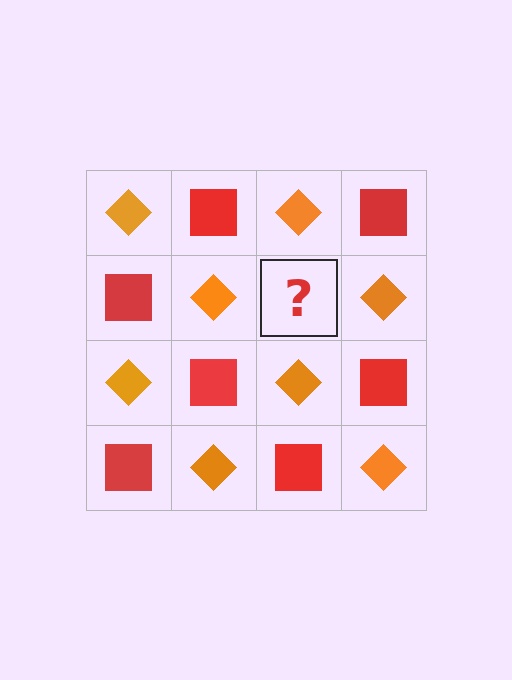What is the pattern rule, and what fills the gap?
The rule is that it alternates orange diamond and red square in a checkerboard pattern. The gap should be filled with a red square.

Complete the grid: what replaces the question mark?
The question mark should be replaced with a red square.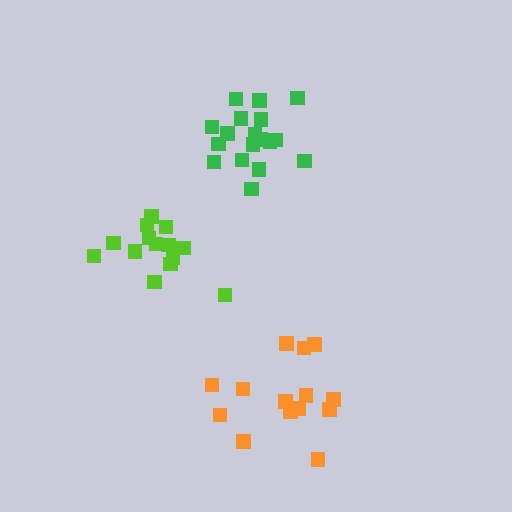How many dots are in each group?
Group 1: 14 dots, Group 2: 18 dots, Group 3: 14 dots (46 total).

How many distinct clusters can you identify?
There are 3 distinct clusters.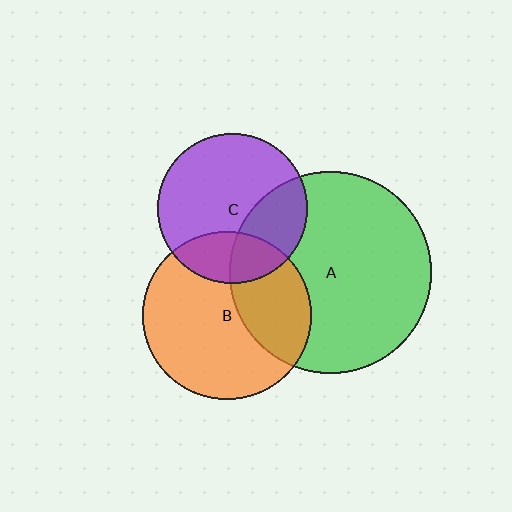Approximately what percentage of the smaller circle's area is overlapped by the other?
Approximately 25%.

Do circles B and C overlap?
Yes.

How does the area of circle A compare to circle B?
Approximately 1.4 times.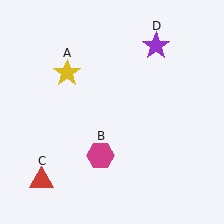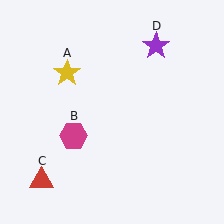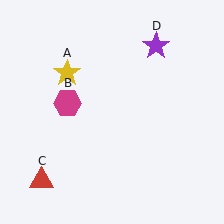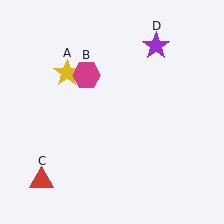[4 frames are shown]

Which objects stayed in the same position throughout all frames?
Yellow star (object A) and red triangle (object C) and purple star (object D) remained stationary.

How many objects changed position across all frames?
1 object changed position: magenta hexagon (object B).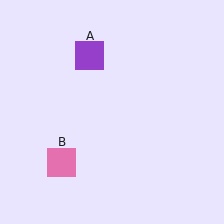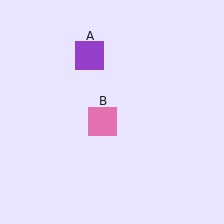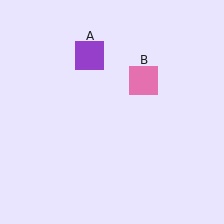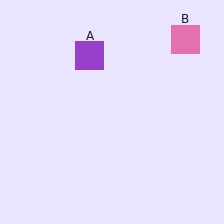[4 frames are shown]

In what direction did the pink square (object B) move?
The pink square (object B) moved up and to the right.